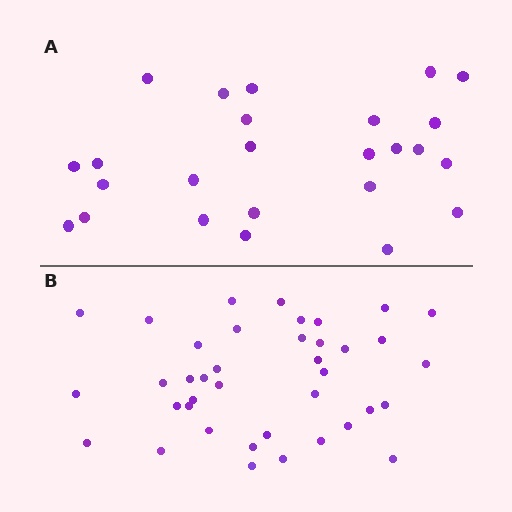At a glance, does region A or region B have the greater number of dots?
Region B (the bottom region) has more dots.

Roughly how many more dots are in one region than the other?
Region B has approximately 15 more dots than region A.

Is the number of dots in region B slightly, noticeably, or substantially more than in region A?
Region B has substantially more. The ratio is roughly 1.6 to 1.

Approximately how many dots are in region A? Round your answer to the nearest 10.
About 20 dots. (The exact count is 25, which rounds to 20.)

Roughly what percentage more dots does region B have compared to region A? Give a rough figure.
About 55% more.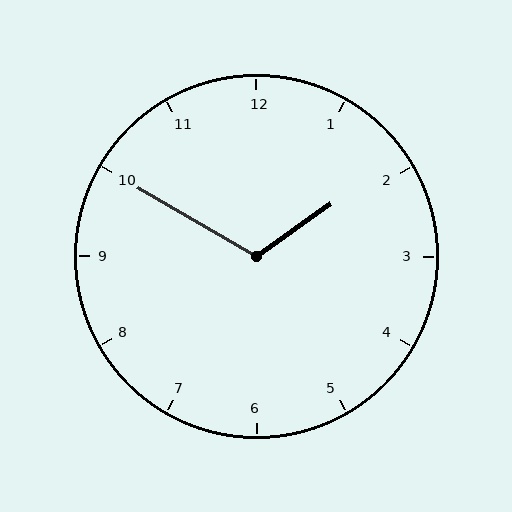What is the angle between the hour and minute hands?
Approximately 115 degrees.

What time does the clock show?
1:50.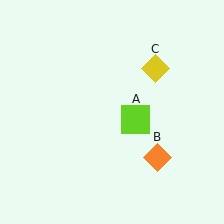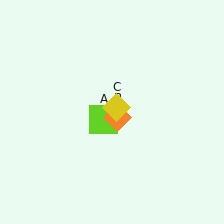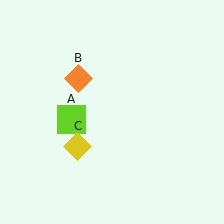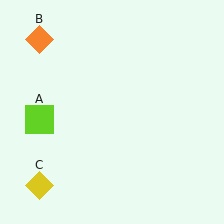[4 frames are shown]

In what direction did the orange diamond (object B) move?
The orange diamond (object B) moved up and to the left.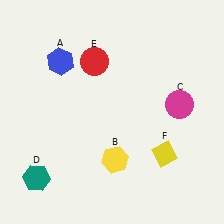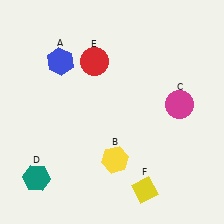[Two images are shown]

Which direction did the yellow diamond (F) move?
The yellow diamond (F) moved down.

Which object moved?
The yellow diamond (F) moved down.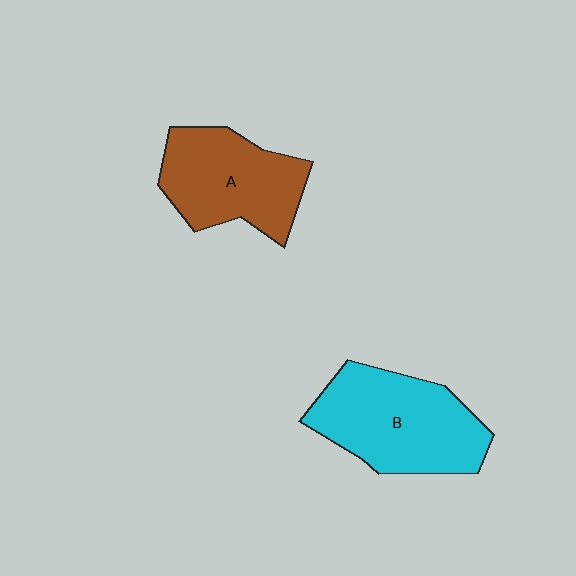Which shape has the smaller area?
Shape A (brown).